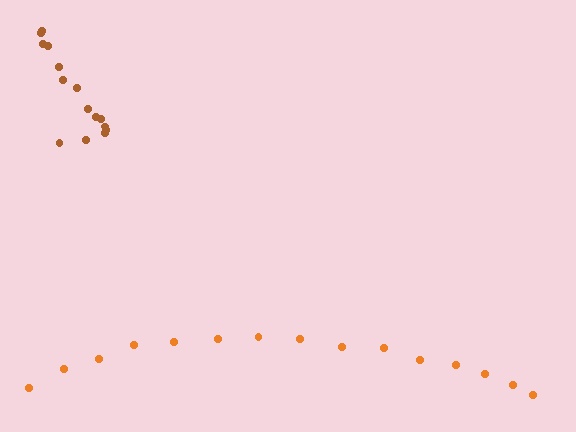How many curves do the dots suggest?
There are 2 distinct paths.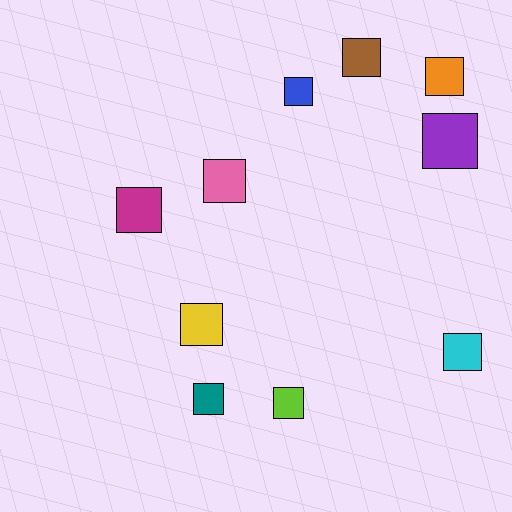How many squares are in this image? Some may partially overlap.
There are 10 squares.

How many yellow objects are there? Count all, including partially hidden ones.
There is 1 yellow object.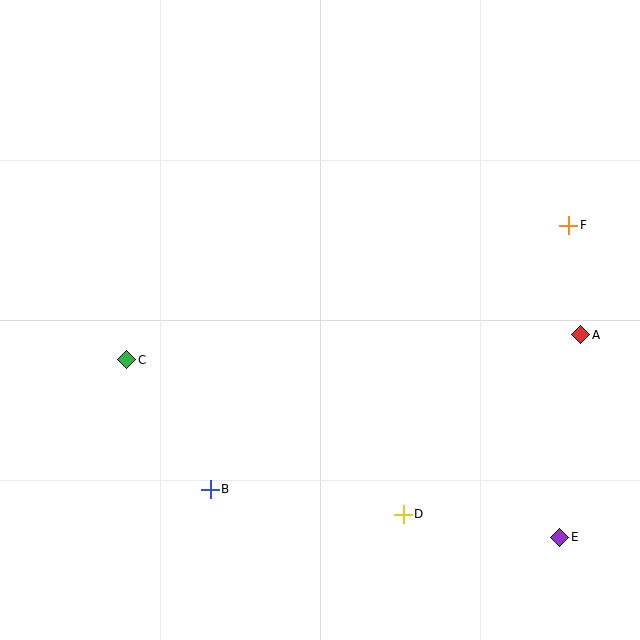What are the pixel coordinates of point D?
Point D is at (403, 514).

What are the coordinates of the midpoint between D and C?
The midpoint between D and C is at (265, 437).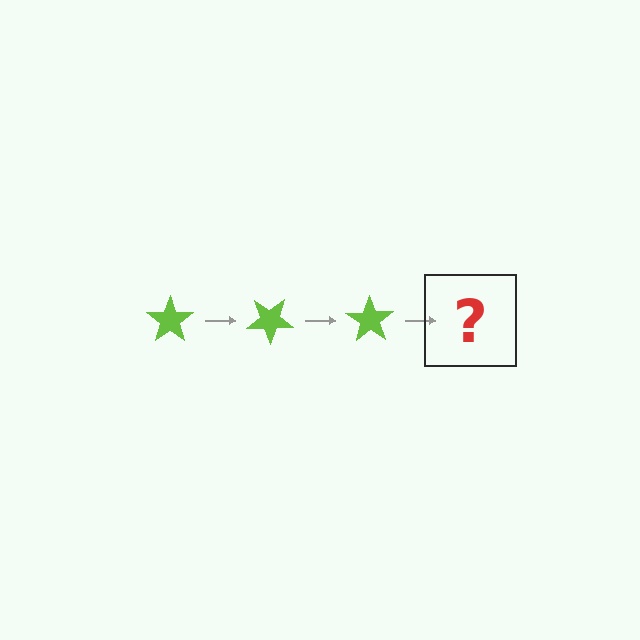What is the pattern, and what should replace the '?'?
The pattern is that the star rotates 35 degrees each step. The '?' should be a lime star rotated 105 degrees.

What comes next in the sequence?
The next element should be a lime star rotated 105 degrees.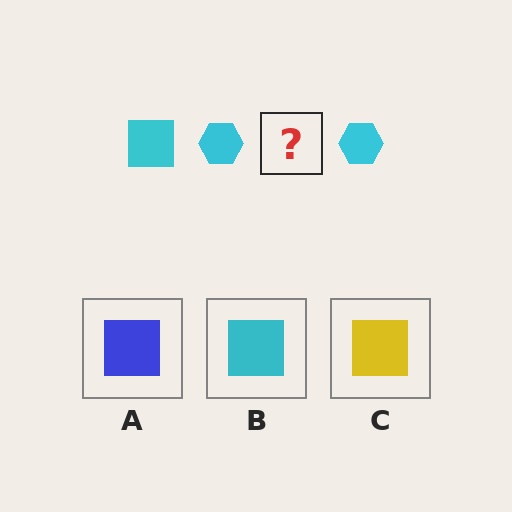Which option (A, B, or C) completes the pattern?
B.